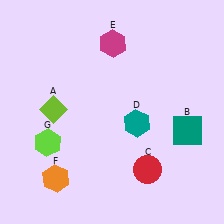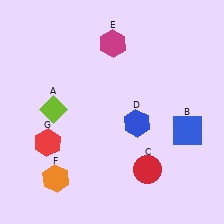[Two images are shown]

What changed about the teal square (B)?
In Image 1, B is teal. In Image 2, it changed to blue.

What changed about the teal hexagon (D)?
In Image 1, D is teal. In Image 2, it changed to blue.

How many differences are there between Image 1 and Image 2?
There are 3 differences between the two images.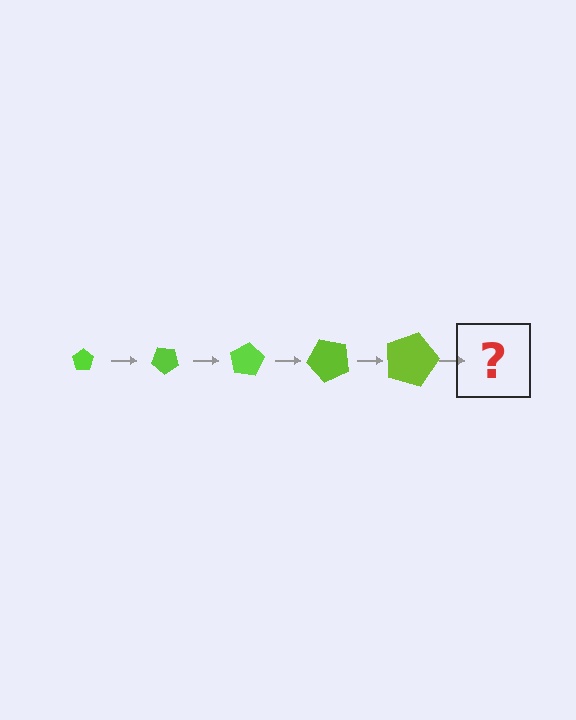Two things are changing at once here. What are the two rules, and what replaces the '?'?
The two rules are that the pentagon grows larger each step and it rotates 40 degrees each step. The '?' should be a pentagon, larger than the previous one and rotated 200 degrees from the start.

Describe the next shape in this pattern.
It should be a pentagon, larger than the previous one and rotated 200 degrees from the start.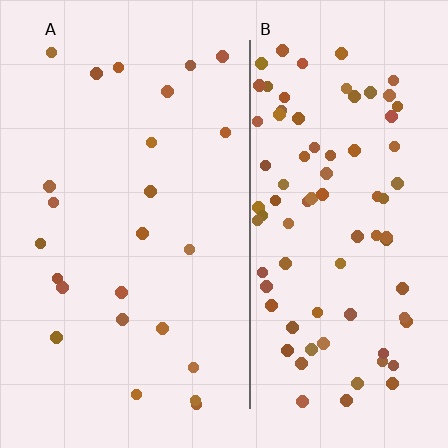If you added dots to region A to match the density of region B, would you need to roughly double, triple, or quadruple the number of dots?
Approximately triple.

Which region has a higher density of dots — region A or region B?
B (the right).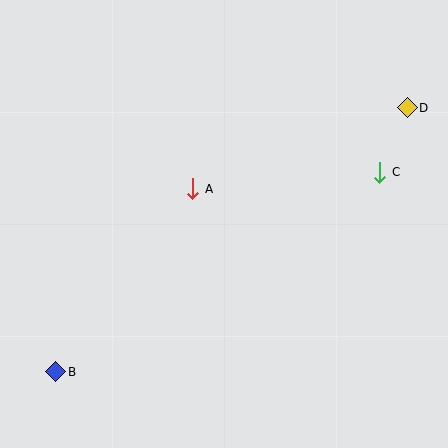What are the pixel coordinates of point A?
Point A is at (193, 189).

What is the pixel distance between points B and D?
The distance between B and D is 440 pixels.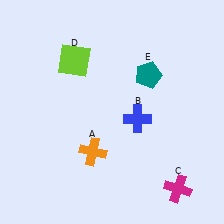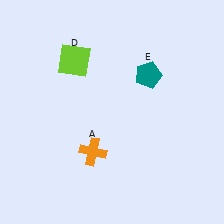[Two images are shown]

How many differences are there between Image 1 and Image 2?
There are 2 differences between the two images.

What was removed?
The magenta cross (C), the blue cross (B) were removed in Image 2.